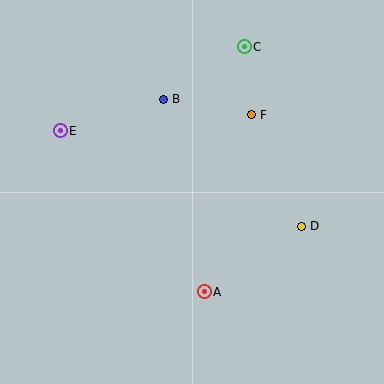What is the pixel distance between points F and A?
The distance between F and A is 184 pixels.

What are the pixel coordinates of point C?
Point C is at (244, 47).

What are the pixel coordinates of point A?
Point A is at (204, 292).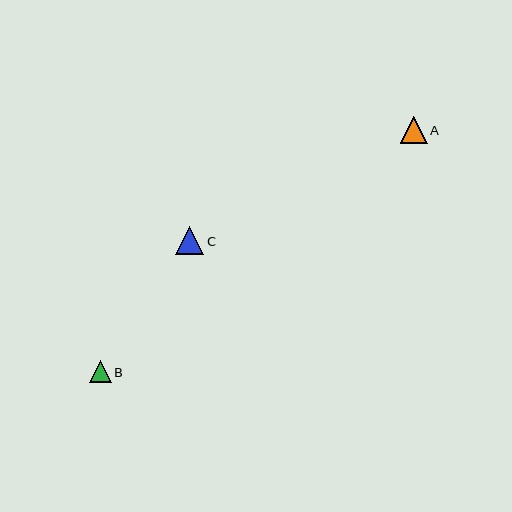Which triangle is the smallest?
Triangle B is the smallest with a size of approximately 22 pixels.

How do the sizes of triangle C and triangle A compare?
Triangle C and triangle A are approximately the same size.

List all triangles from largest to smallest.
From largest to smallest: C, A, B.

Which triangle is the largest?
Triangle C is the largest with a size of approximately 28 pixels.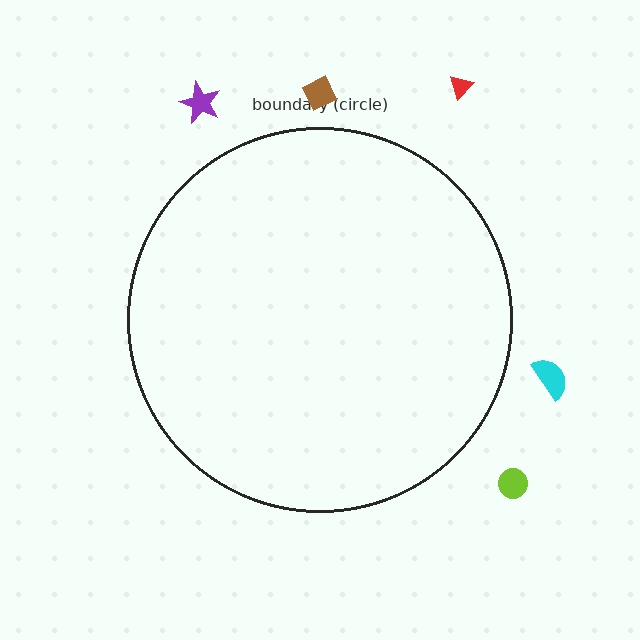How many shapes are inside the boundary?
0 inside, 5 outside.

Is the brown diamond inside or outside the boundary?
Outside.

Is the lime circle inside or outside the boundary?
Outside.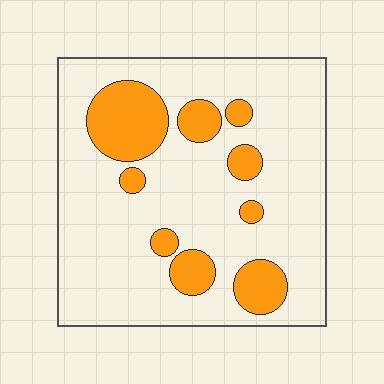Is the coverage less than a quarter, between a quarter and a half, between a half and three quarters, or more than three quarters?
Less than a quarter.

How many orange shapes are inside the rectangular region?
9.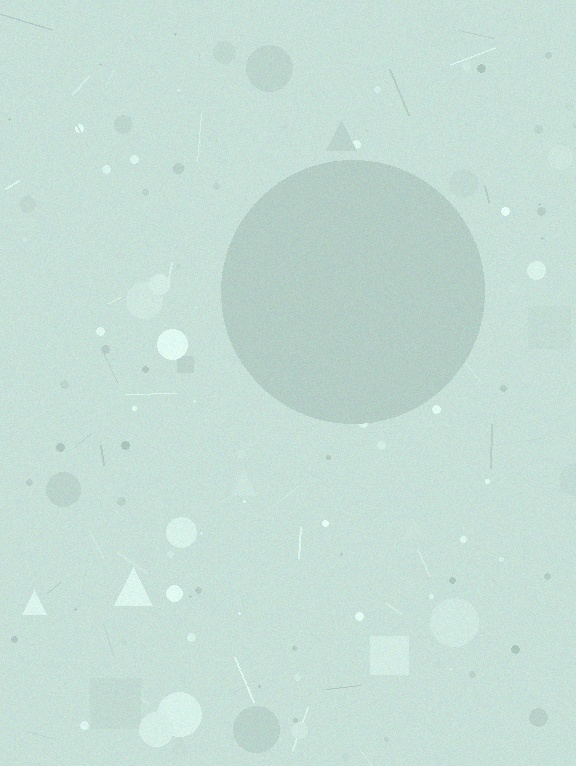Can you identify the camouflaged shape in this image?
The camouflaged shape is a circle.